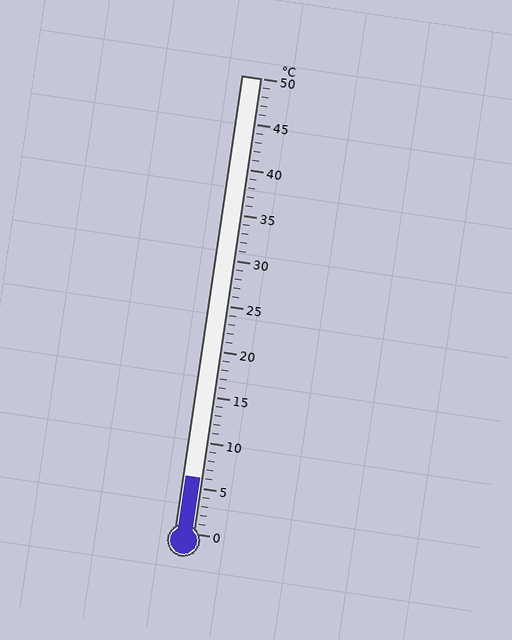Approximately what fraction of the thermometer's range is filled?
The thermometer is filled to approximately 10% of its range.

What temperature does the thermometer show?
The thermometer shows approximately 6°C.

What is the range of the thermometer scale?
The thermometer scale ranges from 0°C to 50°C.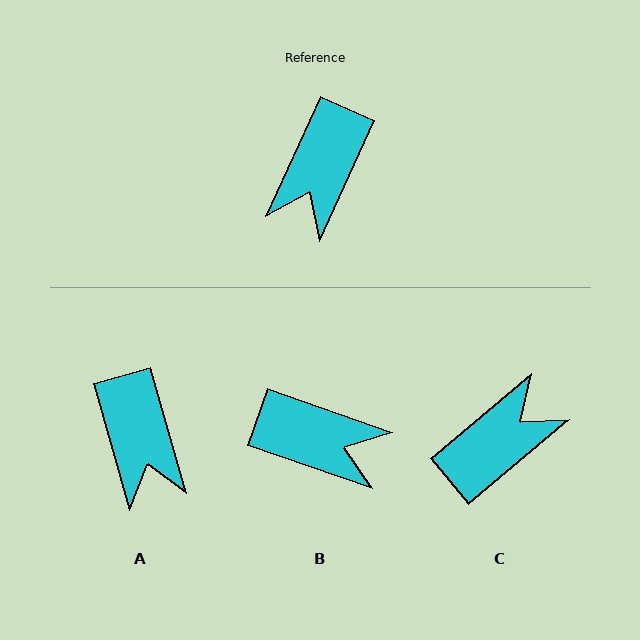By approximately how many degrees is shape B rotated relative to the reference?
Approximately 95 degrees counter-clockwise.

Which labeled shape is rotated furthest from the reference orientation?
C, about 154 degrees away.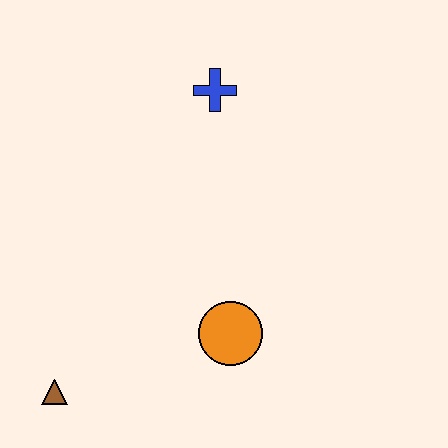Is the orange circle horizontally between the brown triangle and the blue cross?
No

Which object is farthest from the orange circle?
The blue cross is farthest from the orange circle.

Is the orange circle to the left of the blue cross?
No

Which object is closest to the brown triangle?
The orange circle is closest to the brown triangle.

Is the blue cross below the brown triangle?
No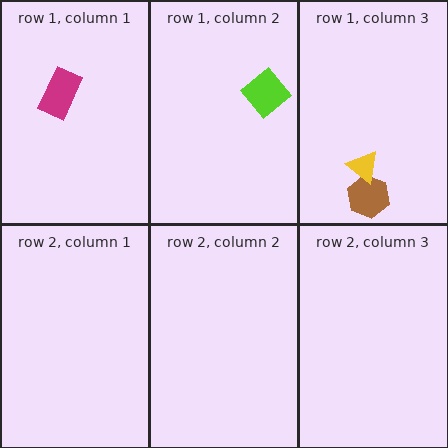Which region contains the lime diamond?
The row 1, column 2 region.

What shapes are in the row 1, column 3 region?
The brown hexagon, the yellow triangle.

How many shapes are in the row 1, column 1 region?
1.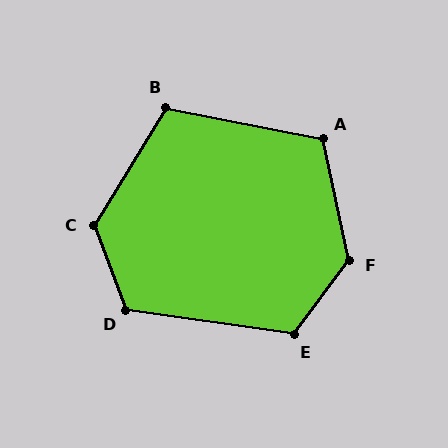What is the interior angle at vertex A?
Approximately 114 degrees (obtuse).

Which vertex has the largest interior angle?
F, at approximately 131 degrees.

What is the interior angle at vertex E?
Approximately 119 degrees (obtuse).